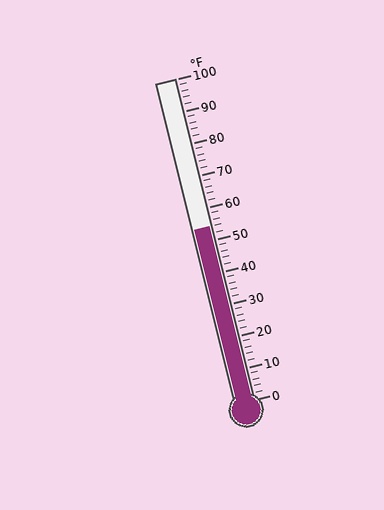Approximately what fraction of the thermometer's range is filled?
The thermometer is filled to approximately 55% of its range.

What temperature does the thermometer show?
The thermometer shows approximately 54°F.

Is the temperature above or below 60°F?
The temperature is below 60°F.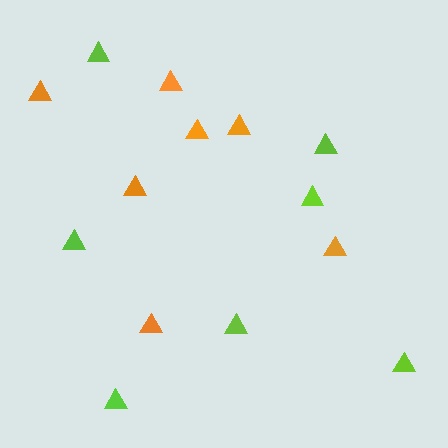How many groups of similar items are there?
There are 2 groups: one group of orange triangles (7) and one group of lime triangles (7).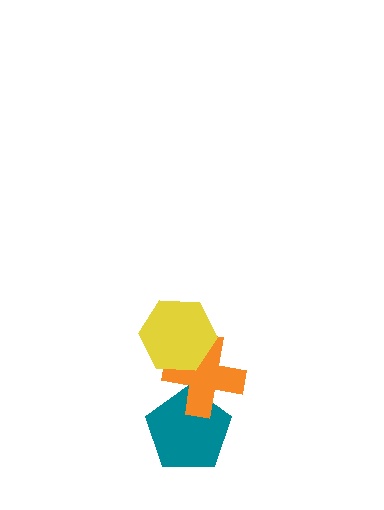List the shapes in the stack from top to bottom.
From top to bottom: the yellow hexagon, the orange cross, the teal pentagon.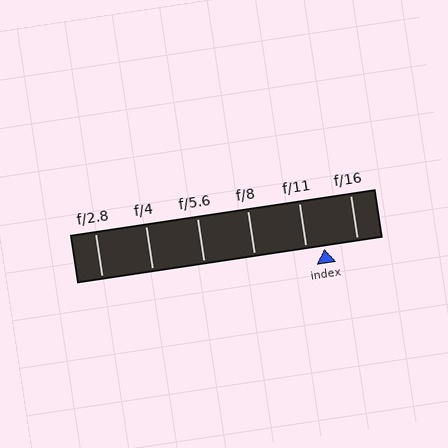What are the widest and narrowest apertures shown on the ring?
The widest aperture shown is f/2.8 and the narrowest is f/16.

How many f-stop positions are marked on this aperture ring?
There are 6 f-stop positions marked.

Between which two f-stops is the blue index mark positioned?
The index mark is between f/11 and f/16.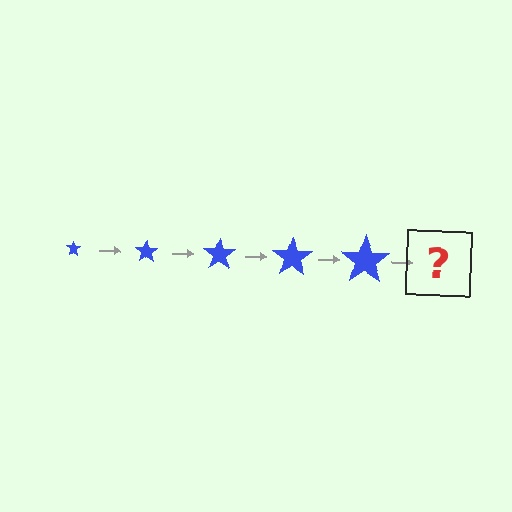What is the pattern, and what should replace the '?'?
The pattern is that the star gets progressively larger each step. The '?' should be a blue star, larger than the previous one.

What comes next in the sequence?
The next element should be a blue star, larger than the previous one.